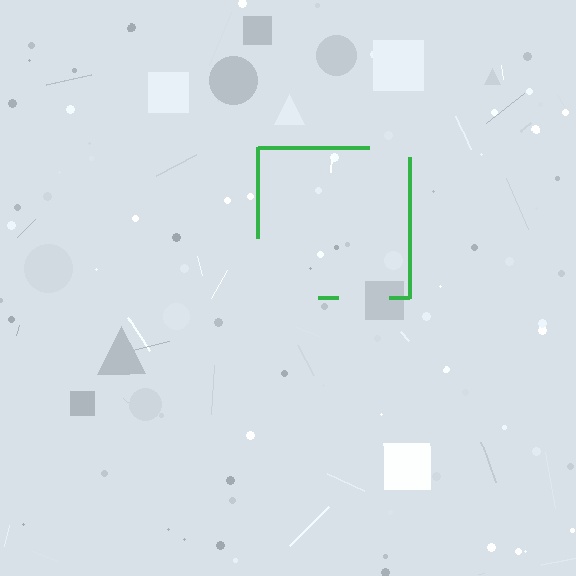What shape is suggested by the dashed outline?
The dashed outline suggests a square.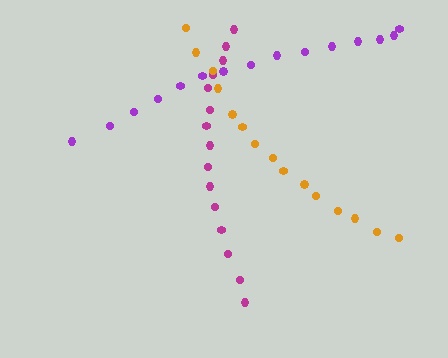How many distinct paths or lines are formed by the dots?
There are 3 distinct paths.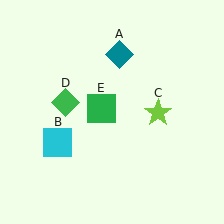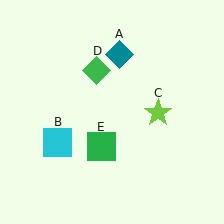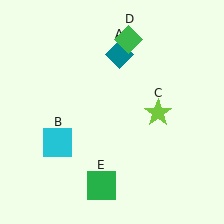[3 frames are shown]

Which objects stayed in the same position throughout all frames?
Teal diamond (object A) and cyan square (object B) and lime star (object C) remained stationary.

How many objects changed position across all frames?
2 objects changed position: green diamond (object D), green square (object E).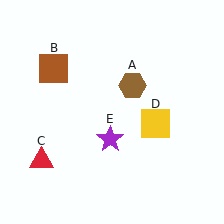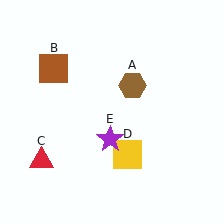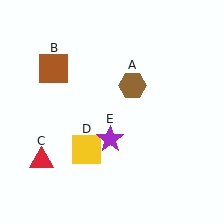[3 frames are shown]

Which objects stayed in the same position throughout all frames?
Brown hexagon (object A) and brown square (object B) and red triangle (object C) and purple star (object E) remained stationary.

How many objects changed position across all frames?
1 object changed position: yellow square (object D).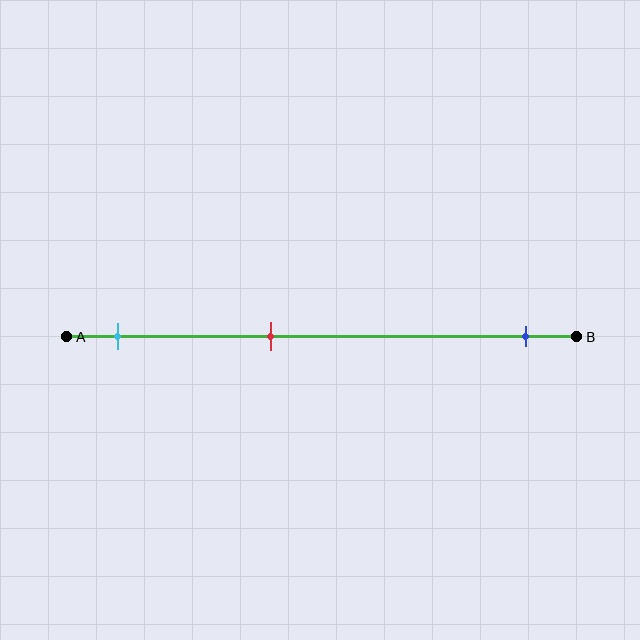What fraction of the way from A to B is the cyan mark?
The cyan mark is approximately 10% (0.1) of the way from A to B.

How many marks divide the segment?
There are 3 marks dividing the segment.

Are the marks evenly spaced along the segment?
No, the marks are not evenly spaced.